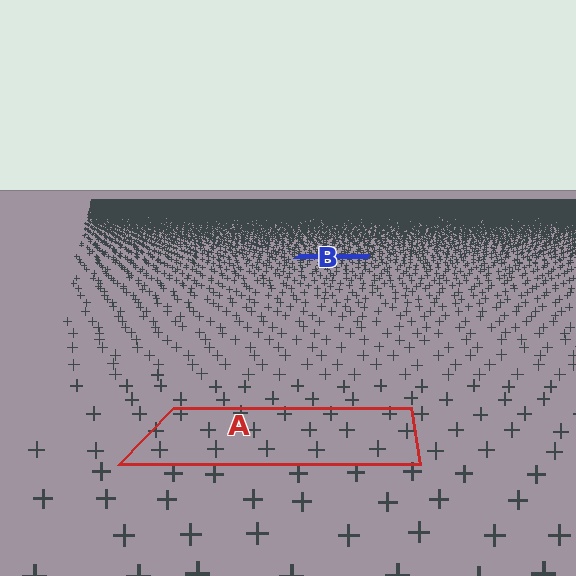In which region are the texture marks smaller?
The texture marks are smaller in region B, because it is farther away.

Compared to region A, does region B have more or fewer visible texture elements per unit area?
Region B has more texture elements per unit area — they are packed more densely because it is farther away.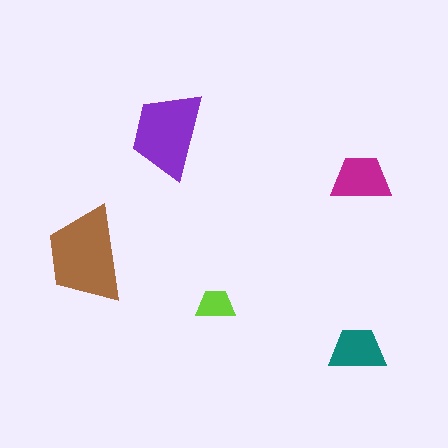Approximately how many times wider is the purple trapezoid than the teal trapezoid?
About 1.5 times wider.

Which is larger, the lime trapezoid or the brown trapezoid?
The brown one.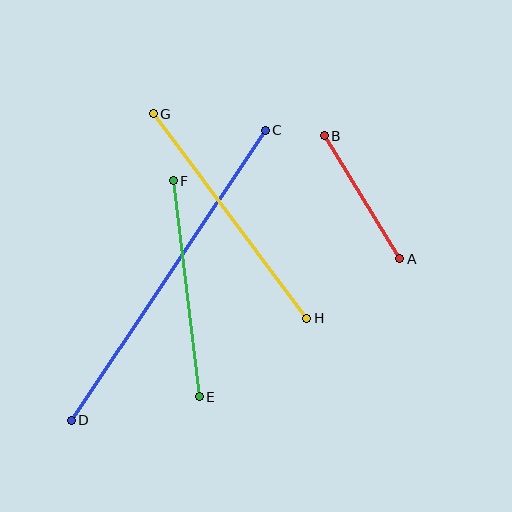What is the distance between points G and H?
The distance is approximately 256 pixels.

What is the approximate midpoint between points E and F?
The midpoint is at approximately (186, 289) pixels.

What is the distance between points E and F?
The distance is approximately 217 pixels.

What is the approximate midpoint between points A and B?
The midpoint is at approximately (362, 197) pixels.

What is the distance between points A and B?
The distance is approximately 144 pixels.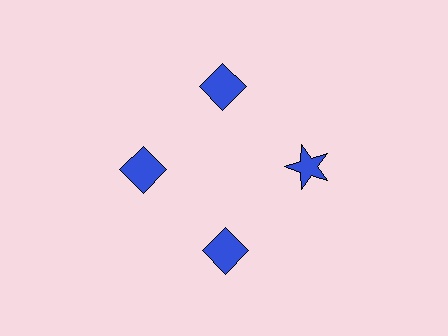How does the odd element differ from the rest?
It has a different shape: star instead of diamond.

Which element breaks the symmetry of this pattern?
The blue star at roughly the 3 o'clock position breaks the symmetry. All other shapes are blue diamonds.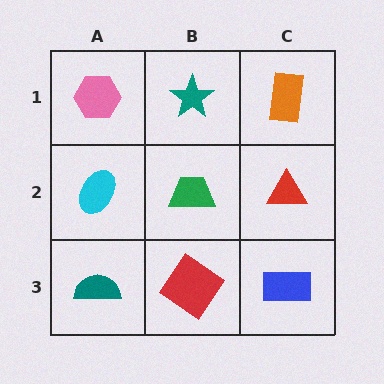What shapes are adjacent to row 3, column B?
A green trapezoid (row 2, column B), a teal semicircle (row 3, column A), a blue rectangle (row 3, column C).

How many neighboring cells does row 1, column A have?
2.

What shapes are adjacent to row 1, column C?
A red triangle (row 2, column C), a teal star (row 1, column B).